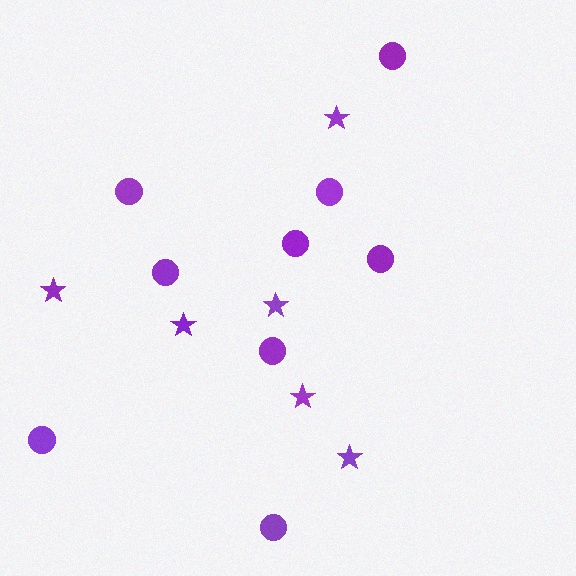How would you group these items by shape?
There are 2 groups: one group of circles (9) and one group of stars (6).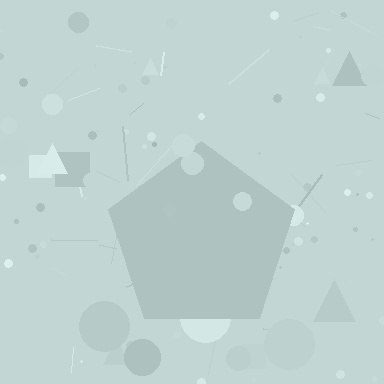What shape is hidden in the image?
A pentagon is hidden in the image.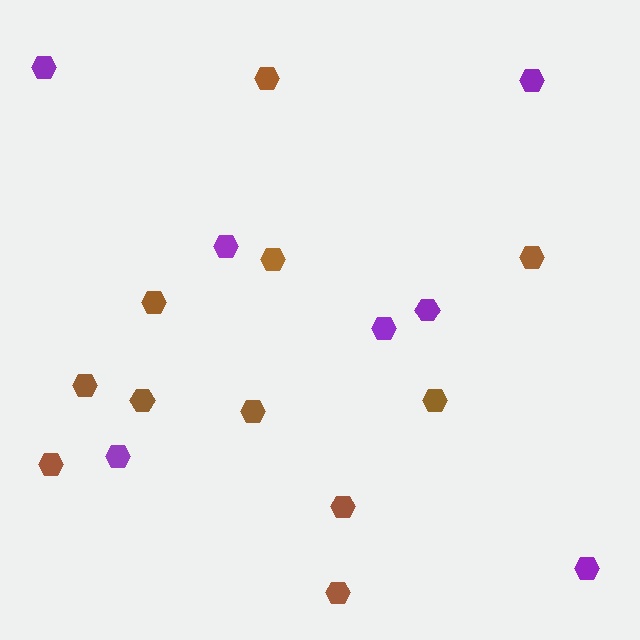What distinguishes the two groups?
There are 2 groups: one group of brown hexagons (11) and one group of purple hexagons (7).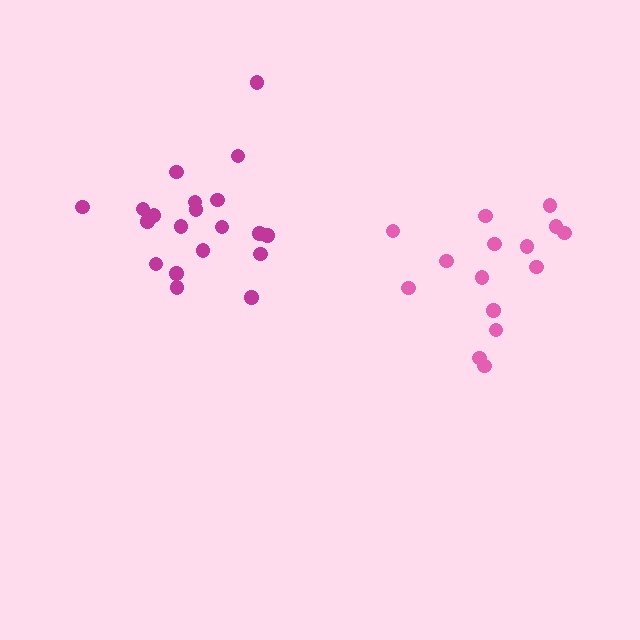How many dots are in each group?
Group 1: 15 dots, Group 2: 20 dots (35 total).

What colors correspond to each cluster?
The clusters are colored: pink, magenta.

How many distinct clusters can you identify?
There are 2 distinct clusters.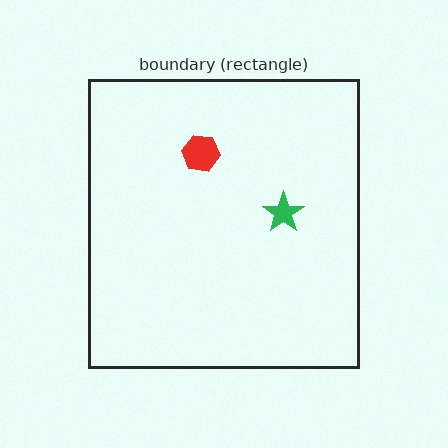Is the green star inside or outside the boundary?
Inside.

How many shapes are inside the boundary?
2 inside, 0 outside.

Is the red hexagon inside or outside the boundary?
Inside.